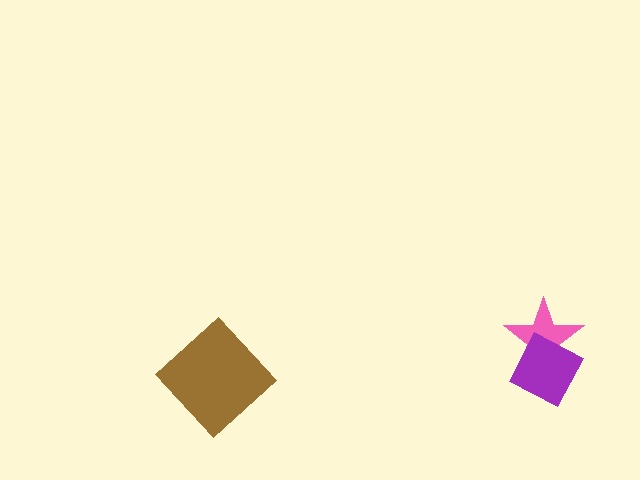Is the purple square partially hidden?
No, no other shape covers it.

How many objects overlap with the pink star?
1 object overlaps with the pink star.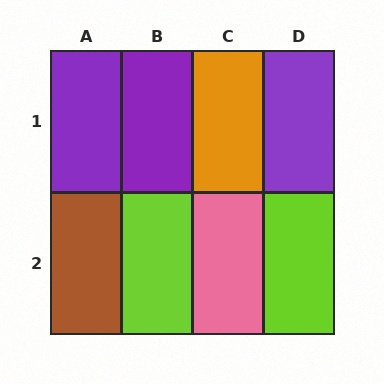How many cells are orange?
1 cell is orange.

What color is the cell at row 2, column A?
Brown.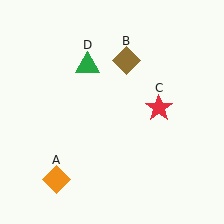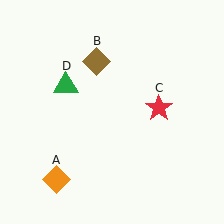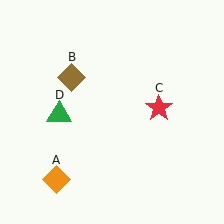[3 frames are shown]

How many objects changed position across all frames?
2 objects changed position: brown diamond (object B), green triangle (object D).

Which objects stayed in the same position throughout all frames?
Orange diamond (object A) and red star (object C) remained stationary.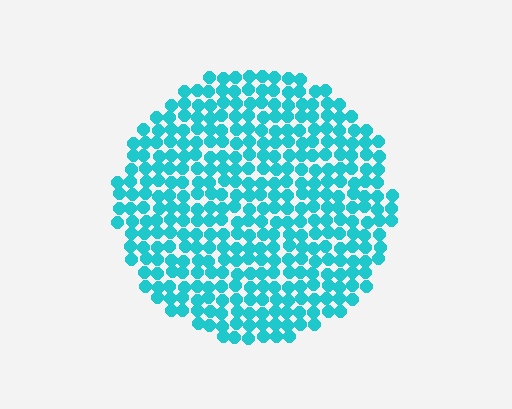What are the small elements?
The small elements are circles.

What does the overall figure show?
The overall figure shows a circle.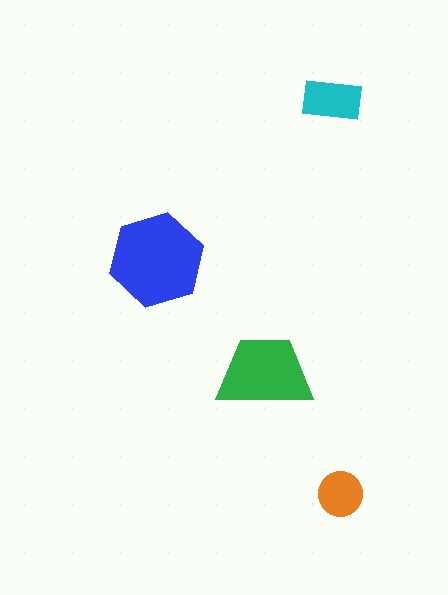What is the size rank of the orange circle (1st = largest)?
4th.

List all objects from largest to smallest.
The blue hexagon, the green trapezoid, the cyan rectangle, the orange circle.